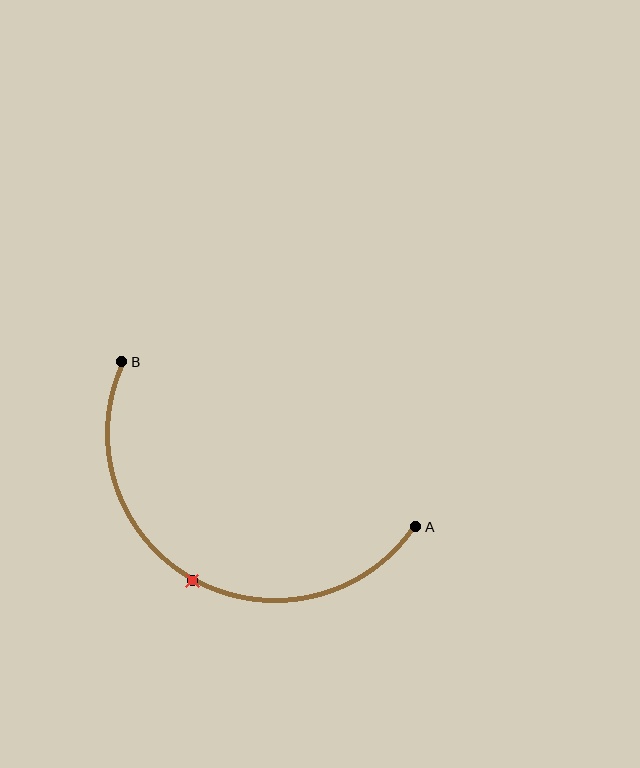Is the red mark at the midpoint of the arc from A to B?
Yes. The red mark lies on the arc at equal arc-length from both A and B — it is the arc midpoint.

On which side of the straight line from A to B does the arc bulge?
The arc bulges below the straight line connecting A and B.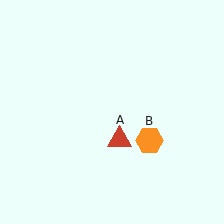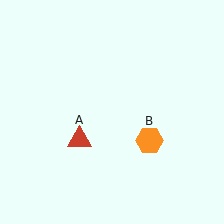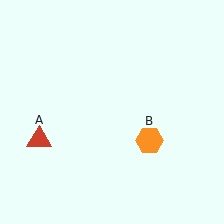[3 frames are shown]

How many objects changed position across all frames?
1 object changed position: red triangle (object A).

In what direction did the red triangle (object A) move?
The red triangle (object A) moved left.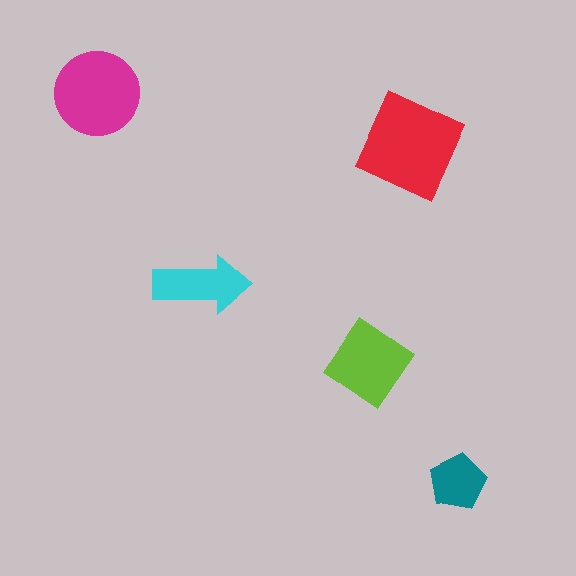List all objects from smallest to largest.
The teal pentagon, the cyan arrow, the lime diamond, the magenta circle, the red square.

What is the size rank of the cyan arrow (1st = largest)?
4th.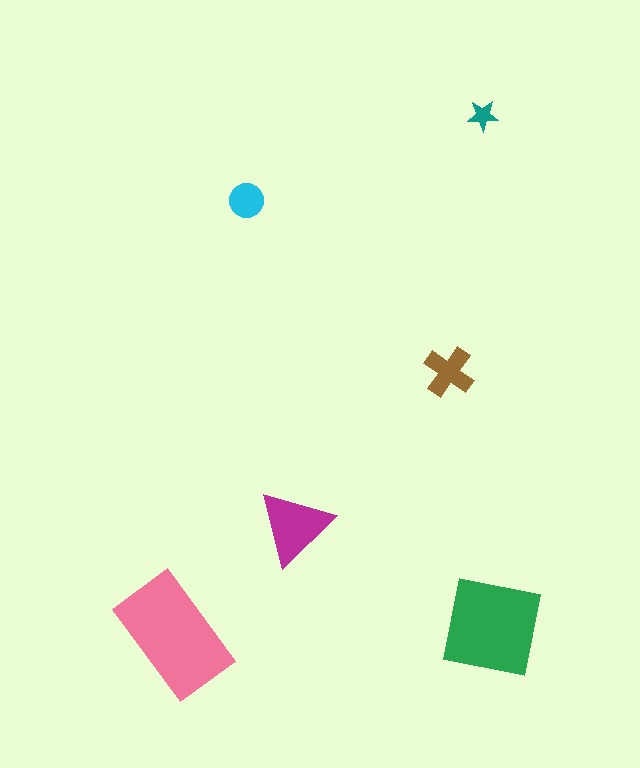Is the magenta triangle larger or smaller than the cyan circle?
Larger.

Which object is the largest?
The pink rectangle.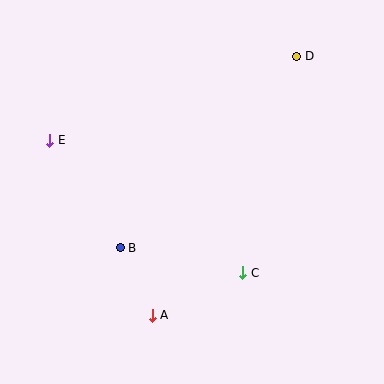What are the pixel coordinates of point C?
Point C is at (243, 273).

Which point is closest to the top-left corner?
Point E is closest to the top-left corner.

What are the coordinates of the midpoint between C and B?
The midpoint between C and B is at (182, 260).